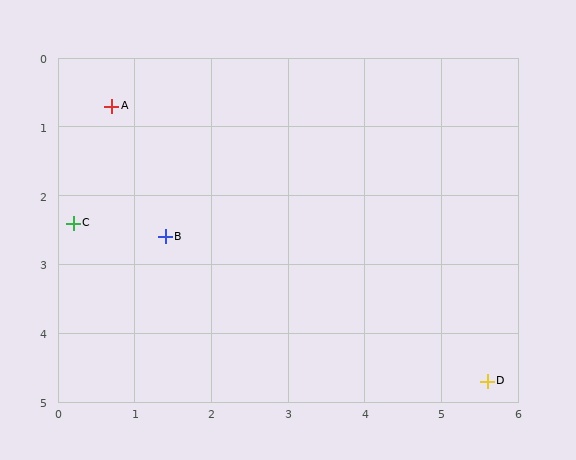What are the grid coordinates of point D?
Point D is at approximately (5.6, 4.7).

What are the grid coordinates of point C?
Point C is at approximately (0.2, 2.4).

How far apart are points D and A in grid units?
Points D and A are about 6.3 grid units apart.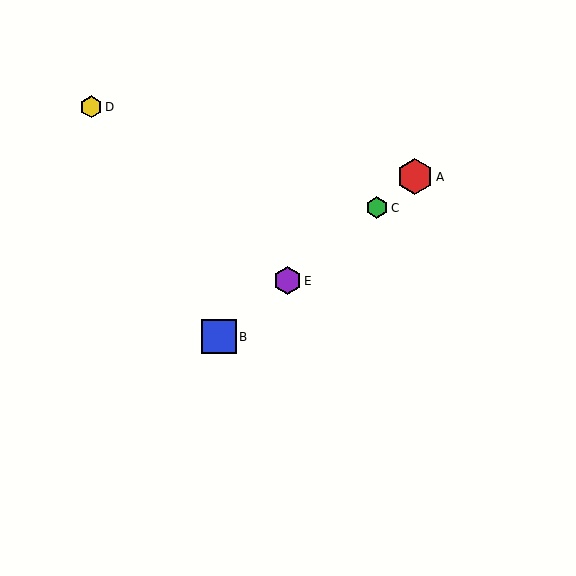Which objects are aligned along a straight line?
Objects A, B, C, E are aligned along a straight line.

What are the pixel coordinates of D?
Object D is at (91, 107).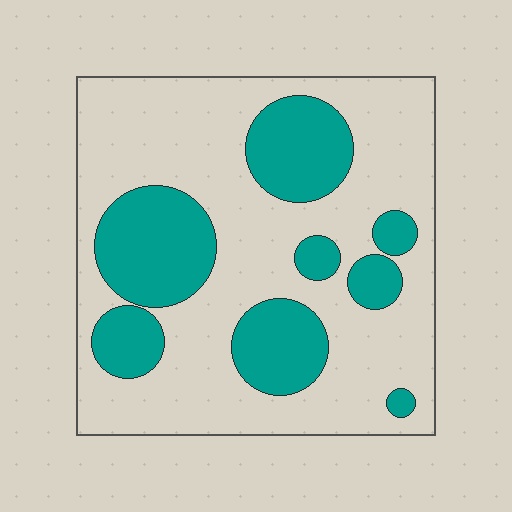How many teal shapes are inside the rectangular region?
8.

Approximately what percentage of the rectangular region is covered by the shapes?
Approximately 30%.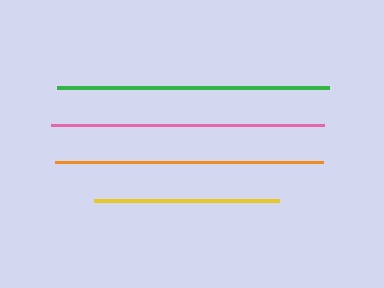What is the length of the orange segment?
The orange segment is approximately 268 pixels long.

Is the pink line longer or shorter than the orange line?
The pink line is longer than the orange line.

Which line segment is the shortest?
The yellow line is the shortest at approximately 185 pixels.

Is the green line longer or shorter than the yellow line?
The green line is longer than the yellow line.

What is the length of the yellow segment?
The yellow segment is approximately 185 pixels long.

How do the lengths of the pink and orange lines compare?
The pink and orange lines are approximately the same length.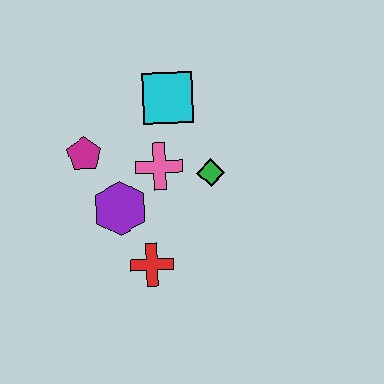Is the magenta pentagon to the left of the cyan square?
Yes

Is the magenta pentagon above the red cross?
Yes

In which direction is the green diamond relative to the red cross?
The green diamond is above the red cross.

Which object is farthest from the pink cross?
The red cross is farthest from the pink cross.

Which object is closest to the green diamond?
The pink cross is closest to the green diamond.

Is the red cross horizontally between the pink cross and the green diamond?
No